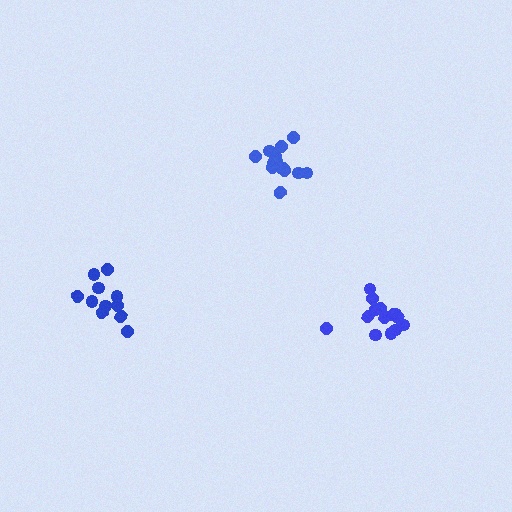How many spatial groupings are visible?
There are 3 spatial groupings.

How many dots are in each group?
Group 1: 11 dots, Group 2: 14 dots, Group 3: 14 dots (39 total).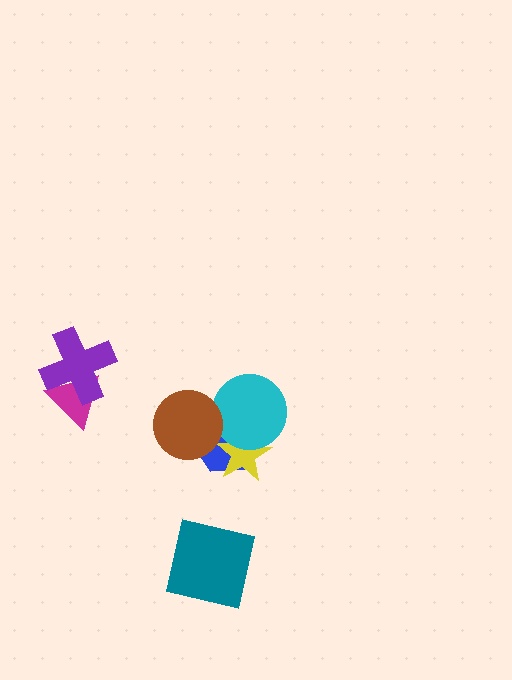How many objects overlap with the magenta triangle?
1 object overlaps with the magenta triangle.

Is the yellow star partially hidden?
Yes, it is partially covered by another shape.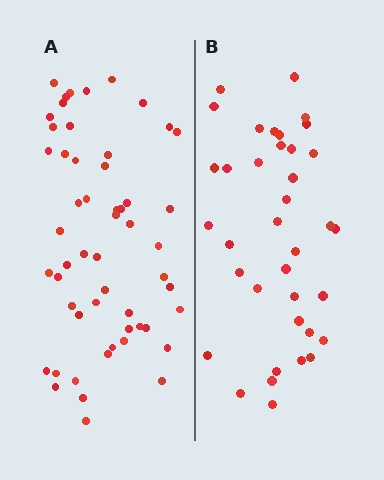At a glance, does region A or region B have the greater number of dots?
Region A (the left region) has more dots.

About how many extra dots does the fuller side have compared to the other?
Region A has approximately 15 more dots than region B.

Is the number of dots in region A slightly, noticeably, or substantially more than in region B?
Region A has substantially more. The ratio is roughly 1.5 to 1.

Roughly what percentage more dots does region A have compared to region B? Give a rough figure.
About 45% more.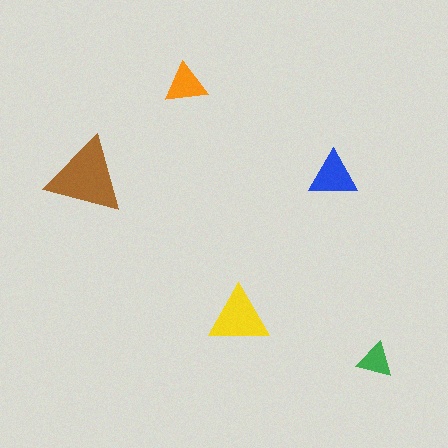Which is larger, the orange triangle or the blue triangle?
The blue one.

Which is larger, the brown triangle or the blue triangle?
The brown one.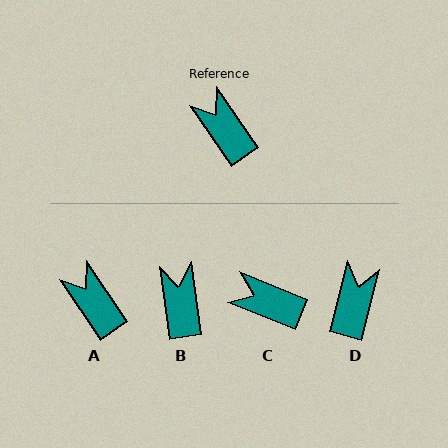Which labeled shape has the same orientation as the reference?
A.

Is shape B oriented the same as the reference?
No, it is off by about 27 degrees.